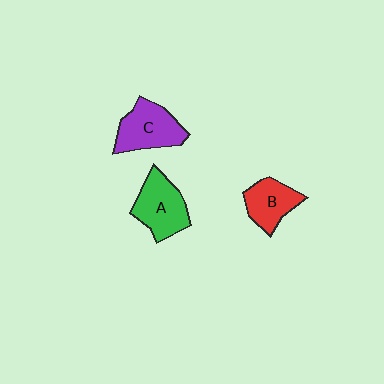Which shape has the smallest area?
Shape B (red).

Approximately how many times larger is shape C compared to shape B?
Approximately 1.3 times.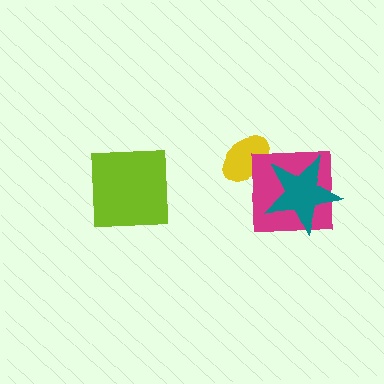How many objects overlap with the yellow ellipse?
1 object overlaps with the yellow ellipse.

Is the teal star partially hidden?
No, no other shape covers it.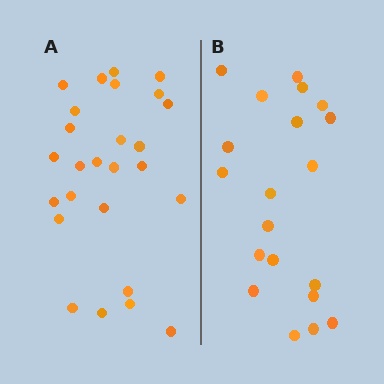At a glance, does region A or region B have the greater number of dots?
Region A (the left region) has more dots.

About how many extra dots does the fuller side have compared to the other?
Region A has about 6 more dots than region B.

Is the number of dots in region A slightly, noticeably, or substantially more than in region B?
Region A has noticeably more, but not dramatically so. The ratio is roughly 1.3 to 1.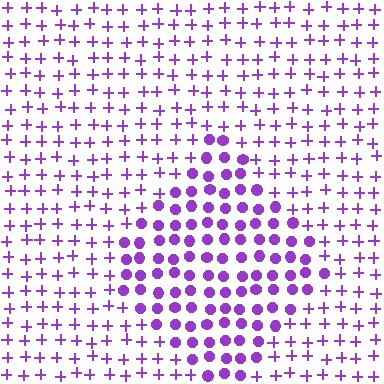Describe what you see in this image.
The image is filled with small purple elements arranged in a uniform grid. A diamond-shaped region contains circles, while the surrounding area contains plus signs. The boundary is defined purely by the change in element shape.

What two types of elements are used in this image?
The image uses circles inside the diamond region and plus signs outside it.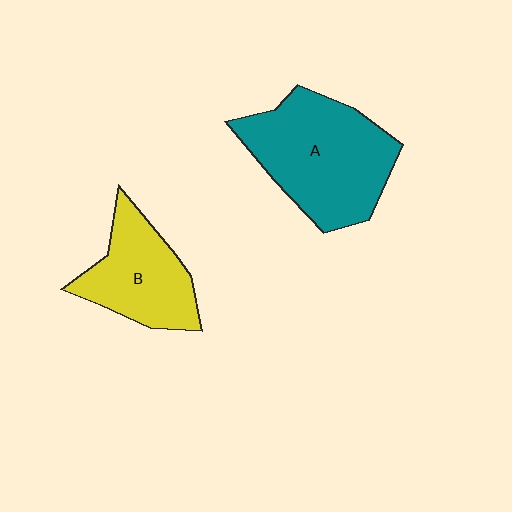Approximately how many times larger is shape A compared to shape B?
Approximately 1.5 times.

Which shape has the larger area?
Shape A (teal).